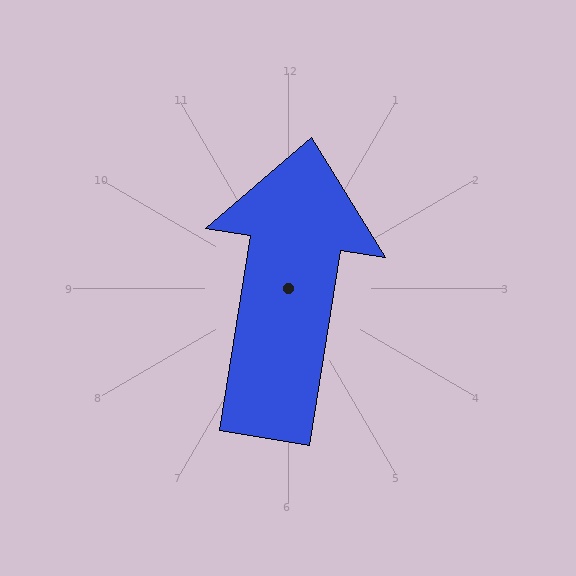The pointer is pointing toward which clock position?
Roughly 12 o'clock.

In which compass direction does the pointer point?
North.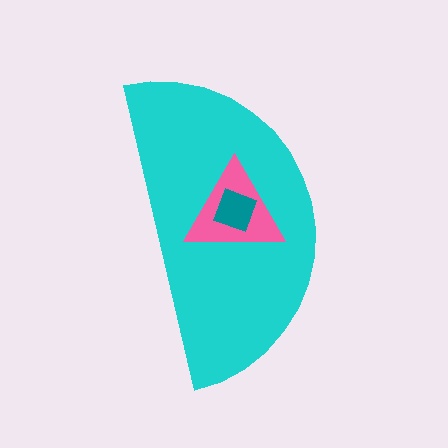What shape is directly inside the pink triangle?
The teal square.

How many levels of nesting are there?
3.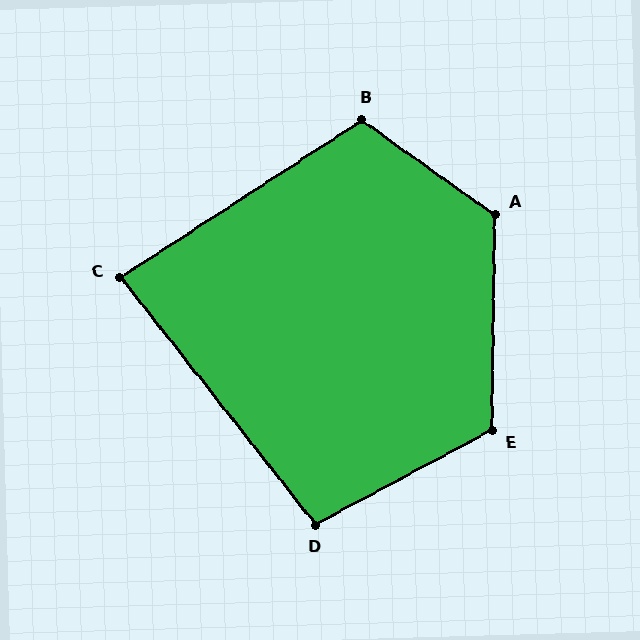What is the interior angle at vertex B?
Approximately 112 degrees (obtuse).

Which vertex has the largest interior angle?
A, at approximately 125 degrees.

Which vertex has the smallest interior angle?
C, at approximately 85 degrees.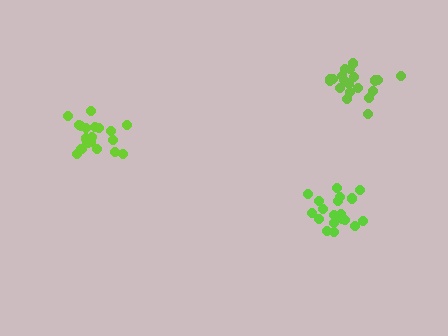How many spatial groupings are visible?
There are 3 spatial groupings.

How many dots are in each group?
Group 1: 21 dots, Group 2: 20 dots, Group 3: 19 dots (60 total).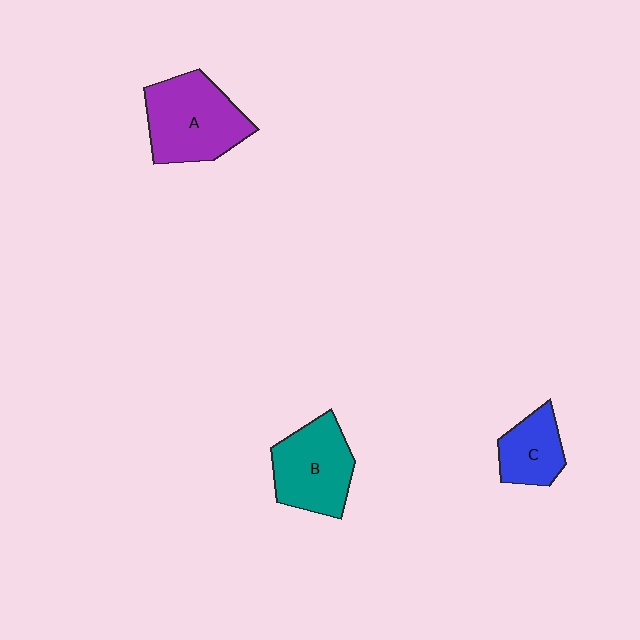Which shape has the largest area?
Shape A (purple).